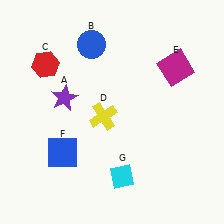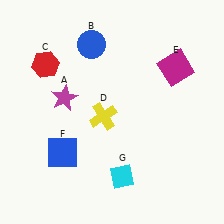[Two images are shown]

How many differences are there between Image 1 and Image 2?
There is 1 difference between the two images.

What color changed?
The star (A) changed from purple in Image 1 to magenta in Image 2.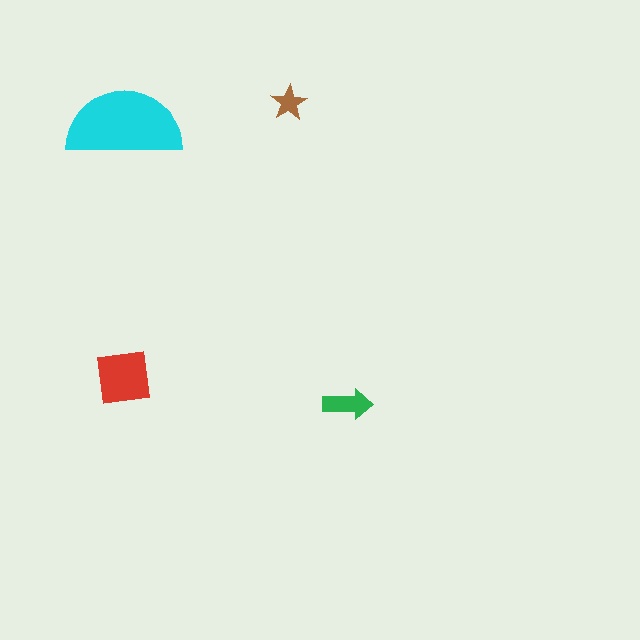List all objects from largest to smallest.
The cyan semicircle, the red square, the green arrow, the brown star.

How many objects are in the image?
There are 4 objects in the image.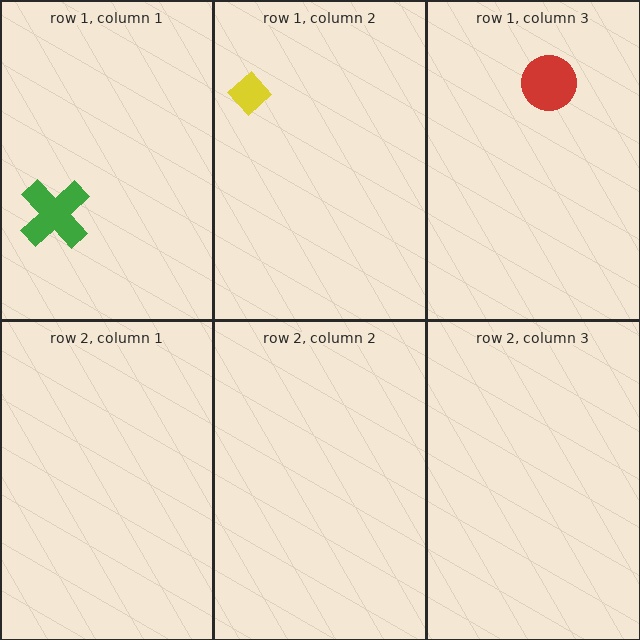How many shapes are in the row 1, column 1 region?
1.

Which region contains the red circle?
The row 1, column 3 region.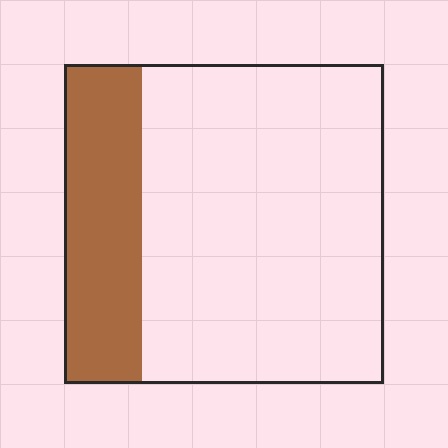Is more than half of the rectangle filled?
No.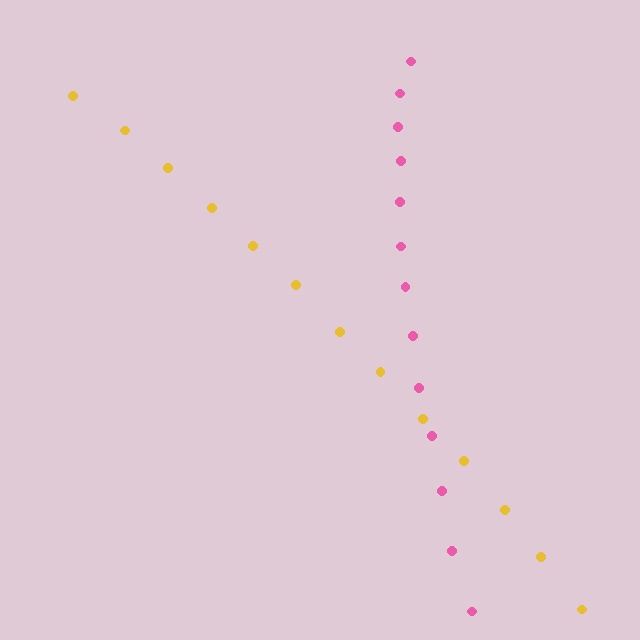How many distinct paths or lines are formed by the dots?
There are 2 distinct paths.